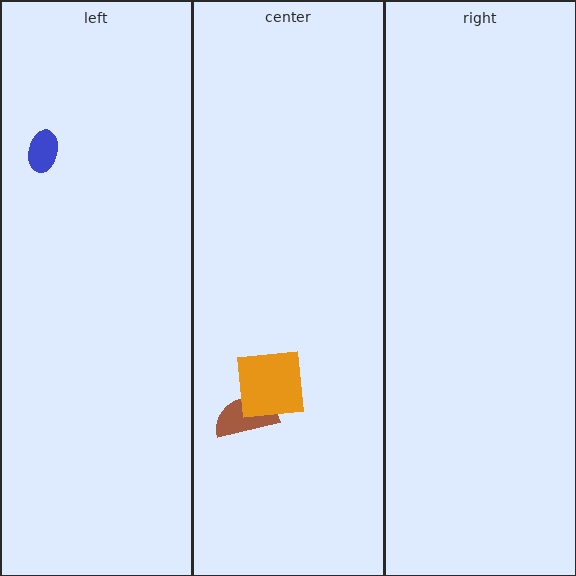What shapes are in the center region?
The brown semicircle, the orange square.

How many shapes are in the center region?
2.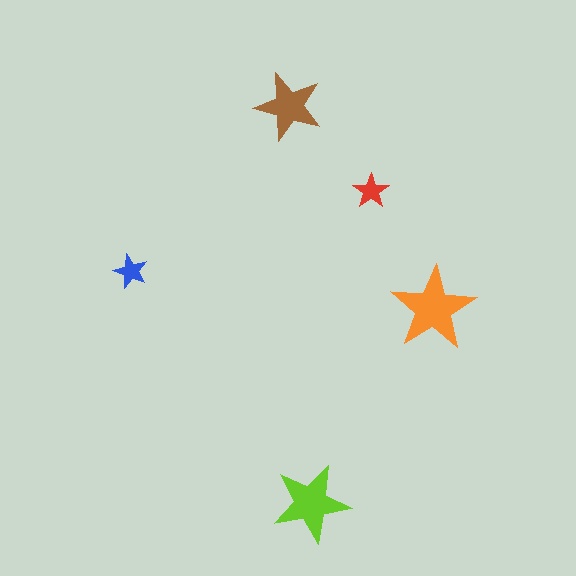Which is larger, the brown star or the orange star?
The orange one.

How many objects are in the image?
There are 5 objects in the image.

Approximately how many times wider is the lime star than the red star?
About 2 times wider.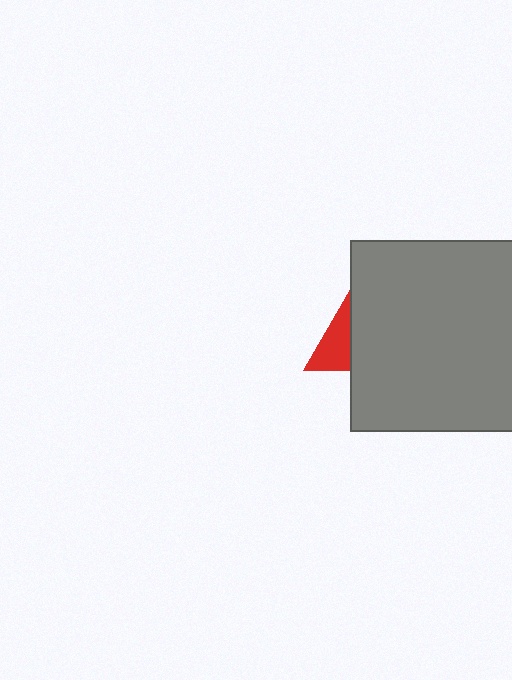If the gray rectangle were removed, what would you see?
You would see the complete red triangle.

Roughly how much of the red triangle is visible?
A small part of it is visible (roughly 41%).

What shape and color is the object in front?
The object in front is a gray rectangle.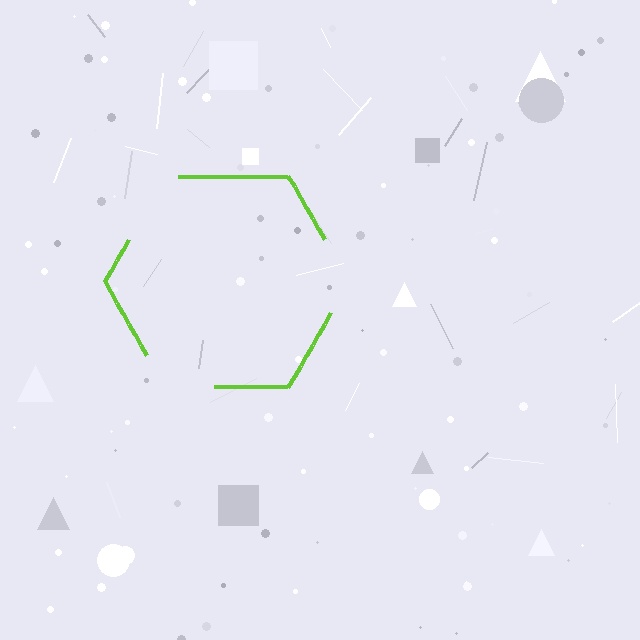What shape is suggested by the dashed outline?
The dashed outline suggests a hexagon.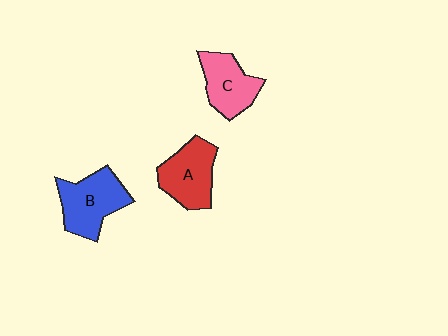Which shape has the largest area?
Shape B (blue).